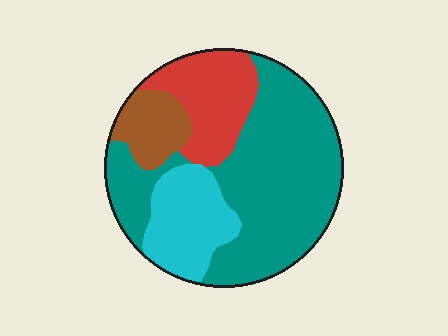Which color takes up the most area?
Teal, at roughly 55%.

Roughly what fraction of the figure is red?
Red takes up about one sixth (1/6) of the figure.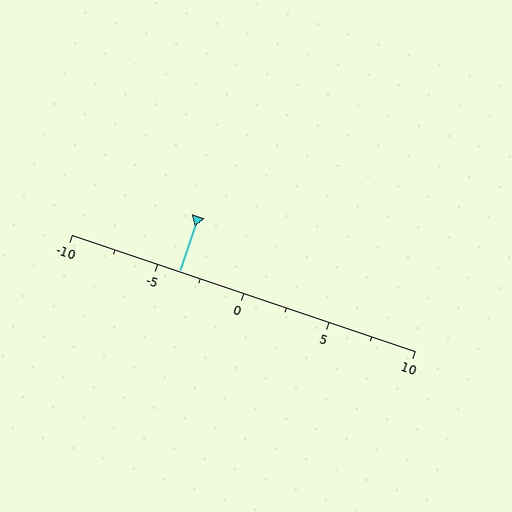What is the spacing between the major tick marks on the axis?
The major ticks are spaced 5 apart.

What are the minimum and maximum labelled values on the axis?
The axis runs from -10 to 10.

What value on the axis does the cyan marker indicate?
The marker indicates approximately -3.8.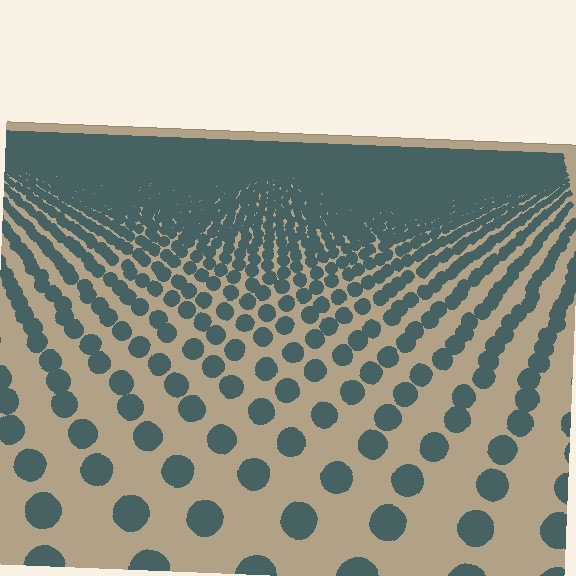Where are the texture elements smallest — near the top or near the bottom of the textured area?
Near the top.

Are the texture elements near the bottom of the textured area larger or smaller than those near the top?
Larger. Near the bottom, elements are closer to the viewer and appear at a bigger on-screen size.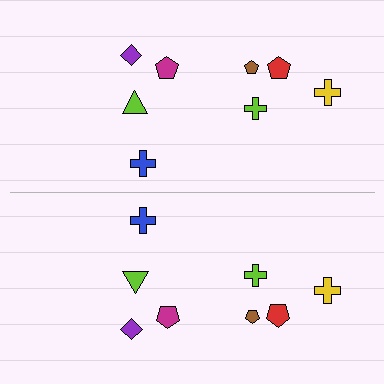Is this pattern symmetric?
Yes, this pattern has bilateral (reflection) symmetry.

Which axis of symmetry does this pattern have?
The pattern has a horizontal axis of symmetry running through the center of the image.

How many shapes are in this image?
There are 16 shapes in this image.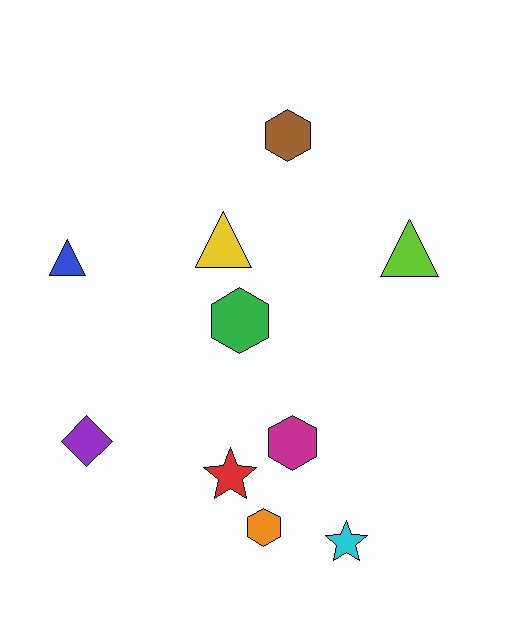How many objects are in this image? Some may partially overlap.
There are 10 objects.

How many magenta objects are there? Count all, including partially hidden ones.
There is 1 magenta object.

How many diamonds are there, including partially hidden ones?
There is 1 diamond.